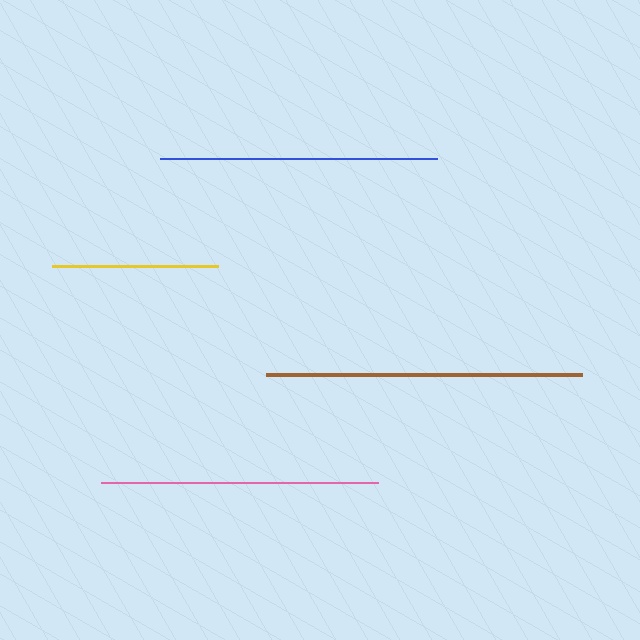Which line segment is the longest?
The brown line is the longest at approximately 316 pixels.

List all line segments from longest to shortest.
From longest to shortest: brown, blue, pink, yellow.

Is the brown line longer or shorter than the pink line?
The brown line is longer than the pink line.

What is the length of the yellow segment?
The yellow segment is approximately 166 pixels long.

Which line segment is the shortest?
The yellow line is the shortest at approximately 166 pixels.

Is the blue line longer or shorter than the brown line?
The brown line is longer than the blue line.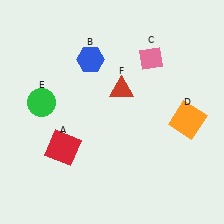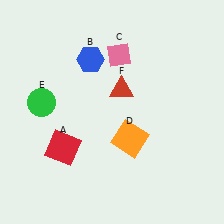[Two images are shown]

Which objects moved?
The objects that moved are: the pink diamond (C), the orange square (D).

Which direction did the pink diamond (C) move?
The pink diamond (C) moved left.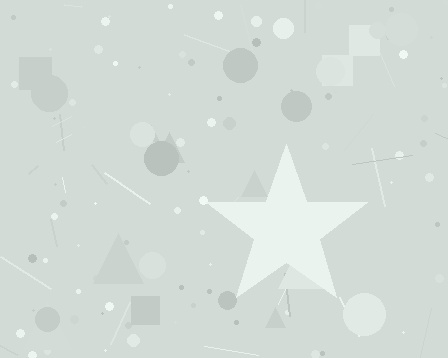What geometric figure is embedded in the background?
A star is embedded in the background.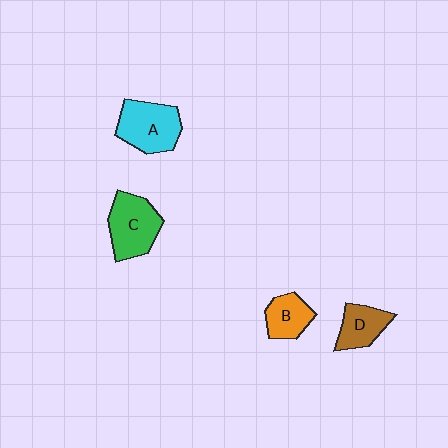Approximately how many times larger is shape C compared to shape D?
Approximately 1.5 times.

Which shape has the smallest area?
Shape B (orange).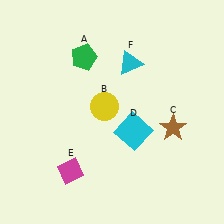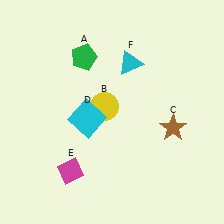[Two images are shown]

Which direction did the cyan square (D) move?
The cyan square (D) moved left.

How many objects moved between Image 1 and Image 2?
1 object moved between the two images.